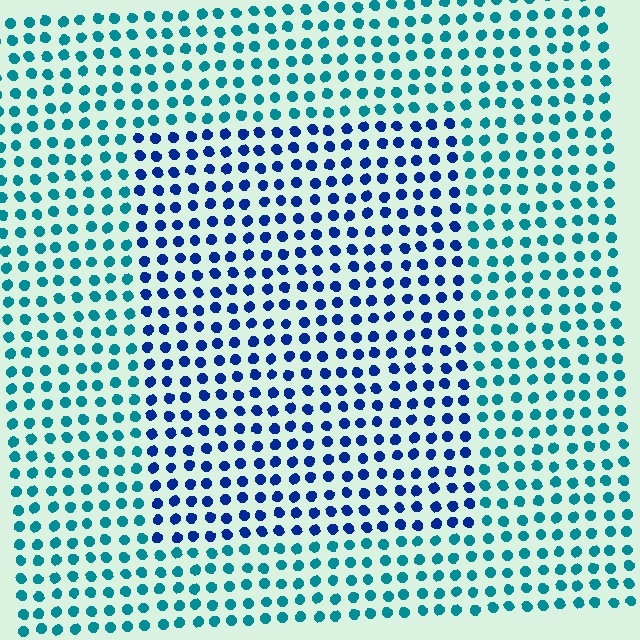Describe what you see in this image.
The image is filled with small teal elements in a uniform arrangement. A rectangle-shaped region is visible where the elements are tinted to a slightly different hue, forming a subtle color boundary.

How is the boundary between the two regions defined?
The boundary is defined purely by a slight shift in hue (about 41 degrees). Spacing, size, and orientation are identical on both sides.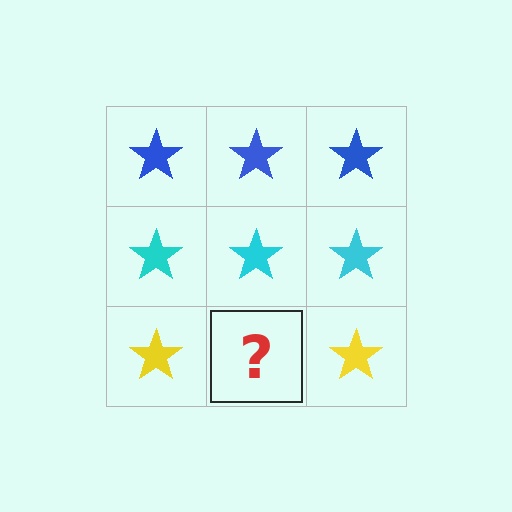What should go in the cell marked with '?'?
The missing cell should contain a yellow star.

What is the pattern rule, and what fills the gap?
The rule is that each row has a consistent color. The gap should be filled with a yellow star.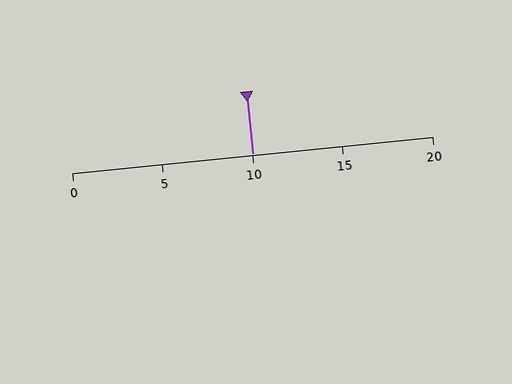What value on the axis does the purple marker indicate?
The marker indicates approximately 10.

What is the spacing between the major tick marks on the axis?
The major ticks are spaced 5 apart.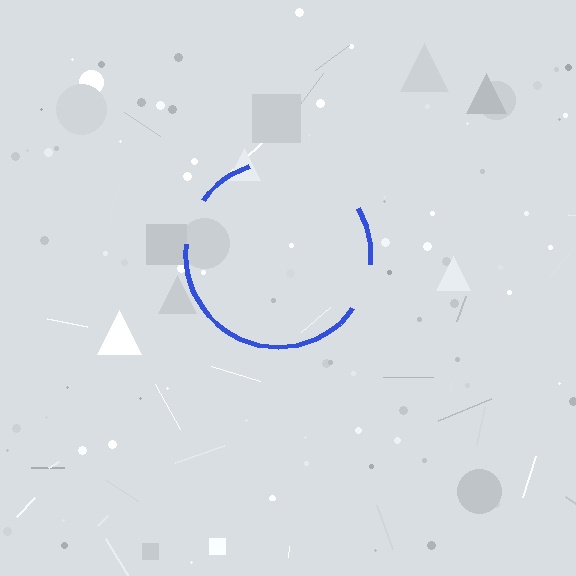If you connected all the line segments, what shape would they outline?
They would outline a circle.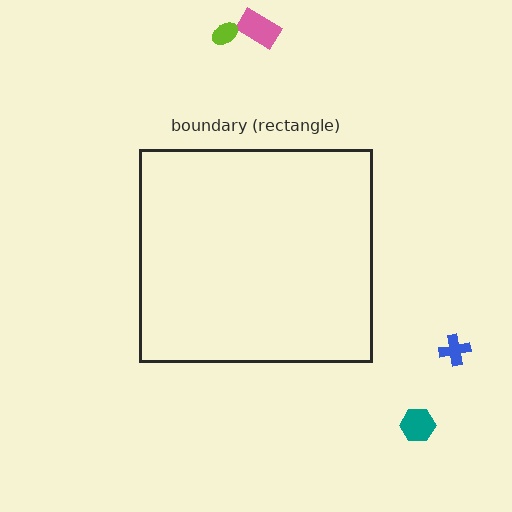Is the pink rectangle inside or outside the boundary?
Outside.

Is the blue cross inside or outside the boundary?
Outside.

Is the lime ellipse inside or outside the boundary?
Outside.